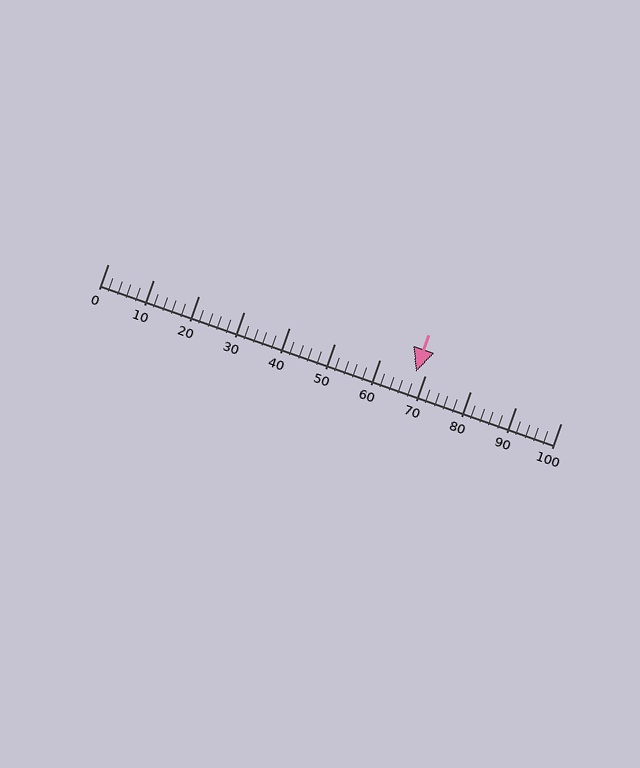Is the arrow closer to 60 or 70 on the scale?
The arrow is closer to 70.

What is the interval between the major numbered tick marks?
The major tick marks are spaced 10 units apart.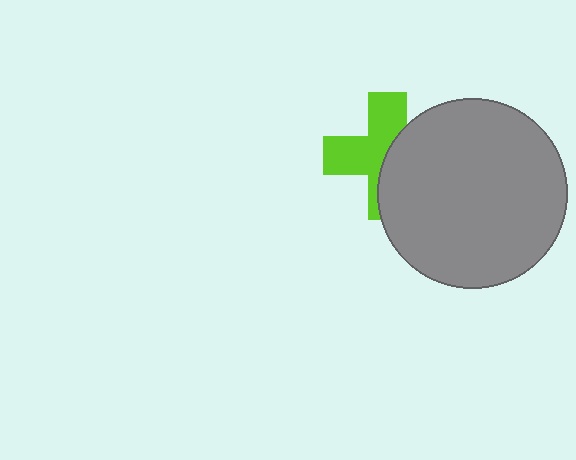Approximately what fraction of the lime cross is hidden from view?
Roughly 46% of the lime cross is hidden behind the gray circle.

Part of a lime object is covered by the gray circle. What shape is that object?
It is a cross.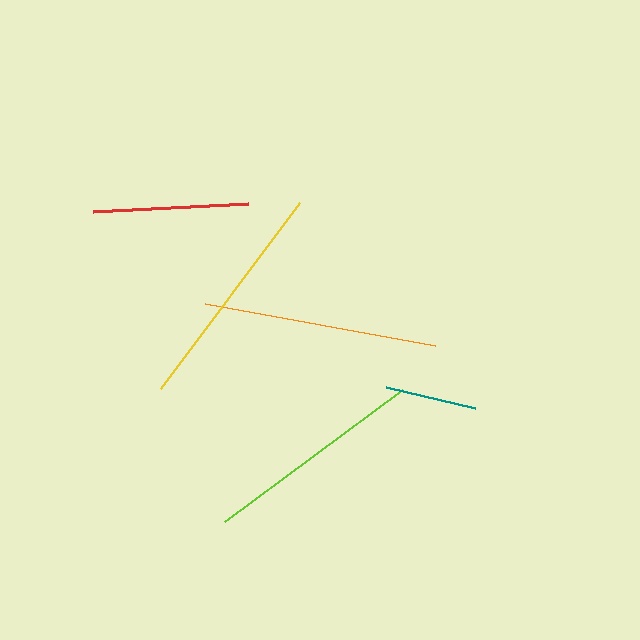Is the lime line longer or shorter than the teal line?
The lime line is longer than the teal line.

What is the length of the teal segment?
The teal segment is approximately 91 pixels long.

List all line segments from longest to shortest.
From longest to shortest: orange, yellow, lime, red, teal.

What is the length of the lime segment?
The lime segment is approximately 222 pixels long.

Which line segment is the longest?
The orange line is the longest at approximately 234 pixels.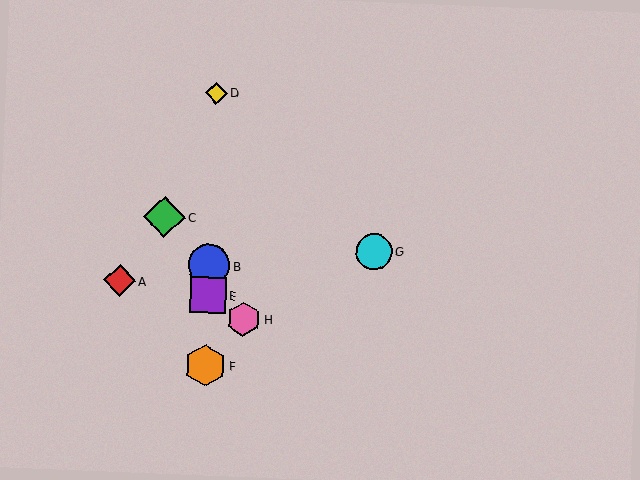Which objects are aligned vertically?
Objects B, D, E, F are aligned vertically.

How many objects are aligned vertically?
4 objects (B, D, E, F) are aligned vertically.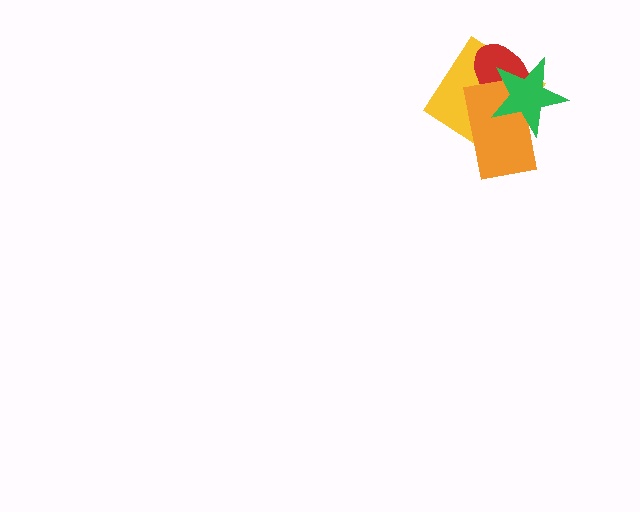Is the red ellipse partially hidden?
Yes, it is partially covered by another shape.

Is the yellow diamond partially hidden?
Yes, it is partially covered by another shape.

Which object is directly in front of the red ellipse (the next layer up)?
The orange rectangle is directly in front of the red ellipse.